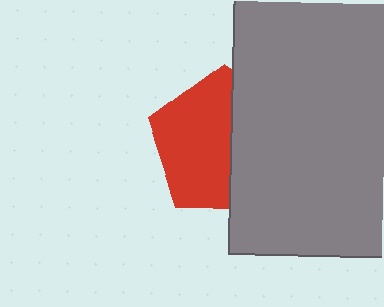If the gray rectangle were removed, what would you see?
You would see the complete red pentagon.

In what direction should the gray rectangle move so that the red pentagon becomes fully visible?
The gray rectangle should move right. That is the shortest direction to clear the overlap and leave the red pentagon fully visible.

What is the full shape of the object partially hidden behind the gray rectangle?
The partially hidden object is a red pentagon.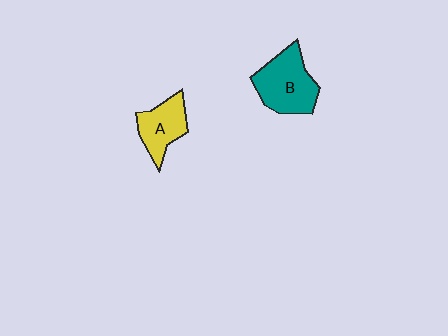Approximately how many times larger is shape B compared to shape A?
Approximately 1.4 times.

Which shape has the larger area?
Shape B (teal).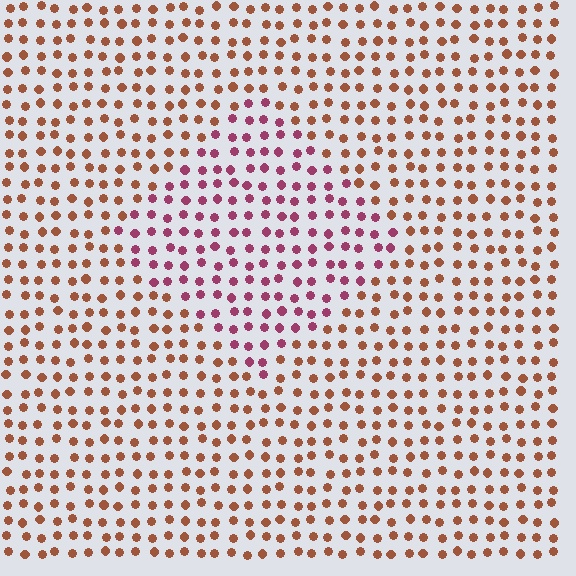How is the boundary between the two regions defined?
The boundary is defined purely by a slight shift in hue (about 45 degrees). Spacing, size, and orientation are identical on both sides.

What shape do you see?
I see a diamond.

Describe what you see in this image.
The image is filled with small brown elements in a uniform arrangement. A diamond-shaped region is visible where the elements are tinted to a slightly different hue, forming a subtle color boundary.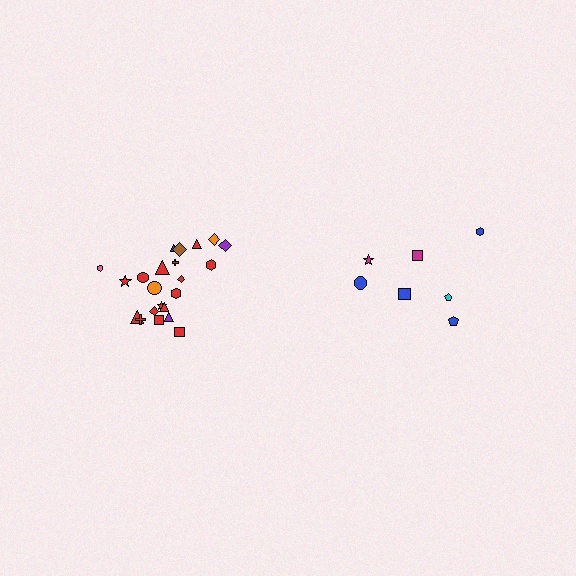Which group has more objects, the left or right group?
The left group.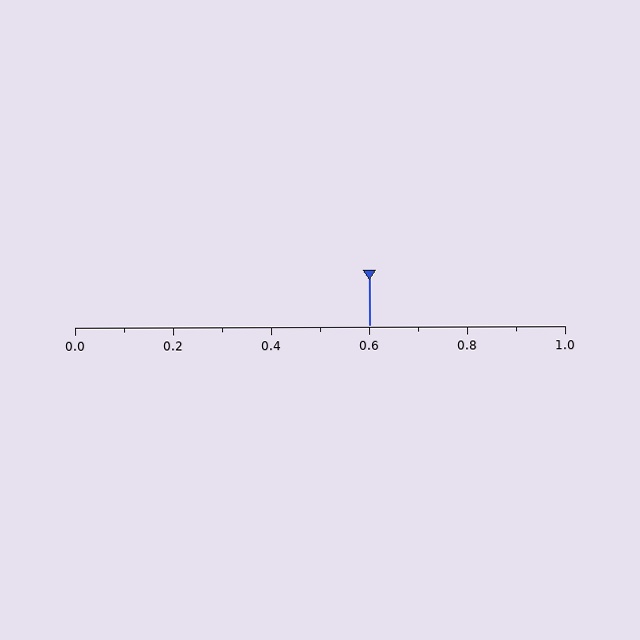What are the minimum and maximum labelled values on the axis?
The axis runs from 0.0 to 1.0.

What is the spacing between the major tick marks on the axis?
The major ticks are spaced 0.2 apart.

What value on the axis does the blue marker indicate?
The marker indicates approximately 0.6.